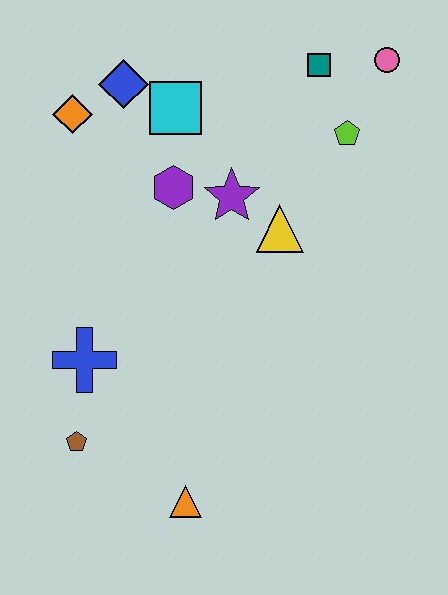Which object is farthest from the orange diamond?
The orange triangle is farthest from the orange diamond.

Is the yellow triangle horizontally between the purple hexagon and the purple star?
No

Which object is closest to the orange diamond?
The blue diamond is closest to the orange diamond.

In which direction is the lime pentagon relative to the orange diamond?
The lime pentagon is to the right of the orange diamond.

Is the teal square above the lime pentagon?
Yes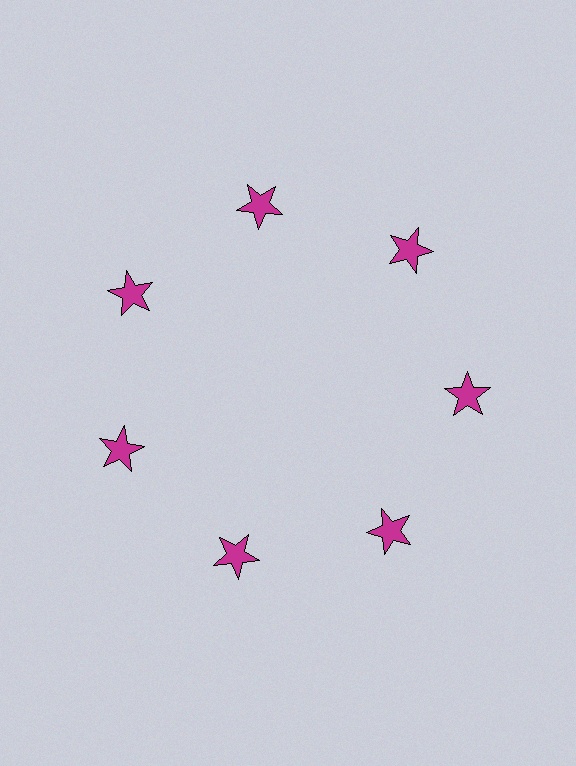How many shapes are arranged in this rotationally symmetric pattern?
There are 7 shapes, arranged in 7 groups of 1.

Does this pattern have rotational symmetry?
Yes, this pattern has 7-fold rotational symmetry. It looks the same after rotating 51 degrees around the center.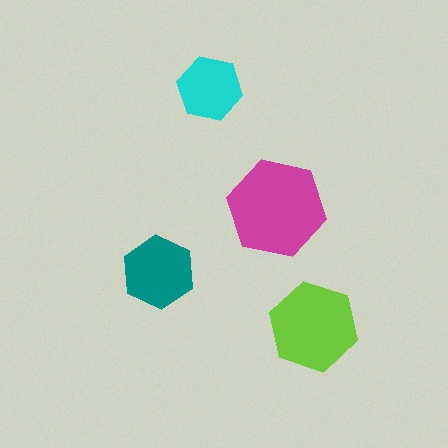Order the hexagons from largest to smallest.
the magenta one, the lime one, the teal one, the cyan one.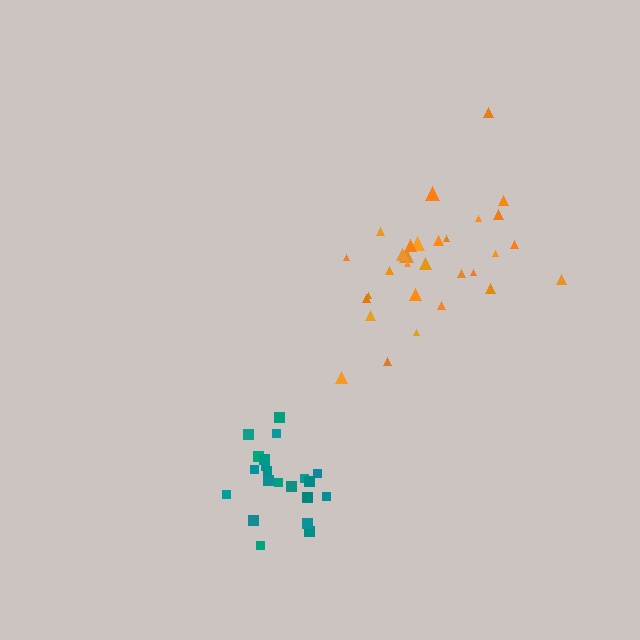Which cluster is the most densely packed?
Teal.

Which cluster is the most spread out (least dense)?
Orange.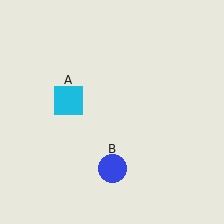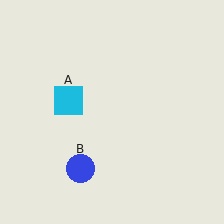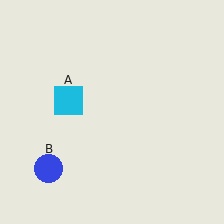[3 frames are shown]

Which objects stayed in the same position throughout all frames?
Cyan square (object A) remained stationary.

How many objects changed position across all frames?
1 object changed position: blue circle (object B).